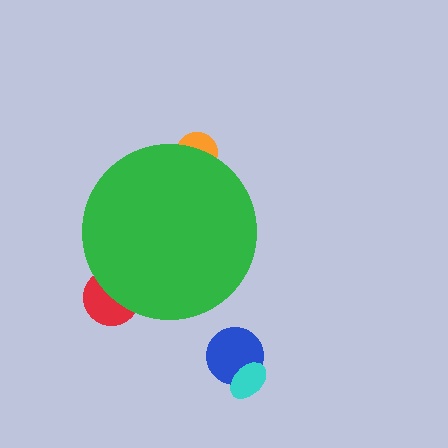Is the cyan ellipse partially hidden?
No, the cyan ellipse is fully visible.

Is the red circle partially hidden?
Yes, the red circle is partially hidden behind the green circle.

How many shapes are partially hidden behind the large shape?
2 shapes are partially hidden.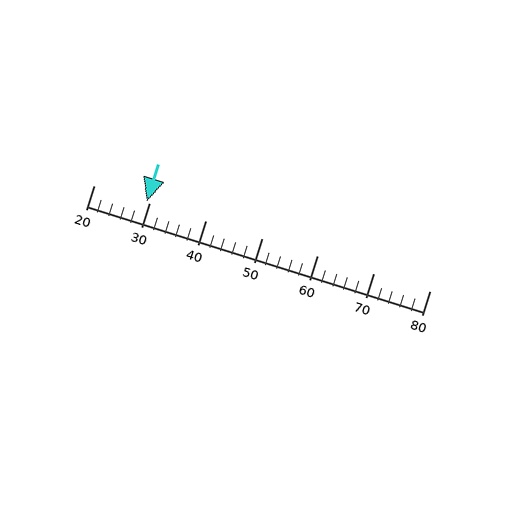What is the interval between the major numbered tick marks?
The major tick marks are spaced 10 units apart.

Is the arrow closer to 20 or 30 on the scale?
The arrow is closer to 30.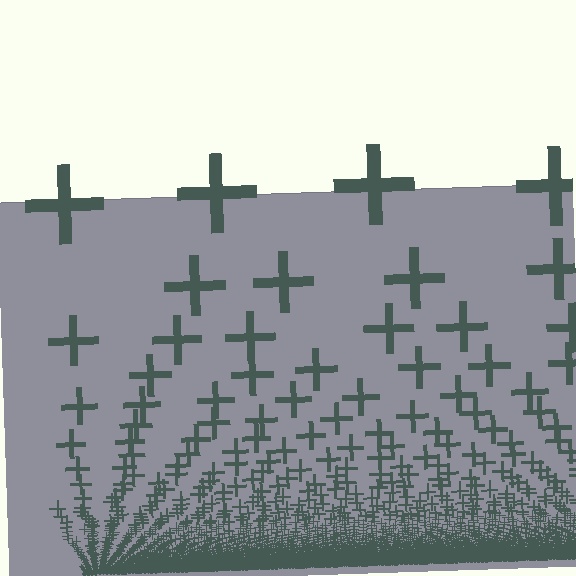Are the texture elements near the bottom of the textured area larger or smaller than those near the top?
Smaller. The gradient is inverted — elements near the bottom are smaller and denser.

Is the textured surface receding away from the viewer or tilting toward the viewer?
The surface appears to tilt toward the viewer. Texture elements get larger and sparser toward the top.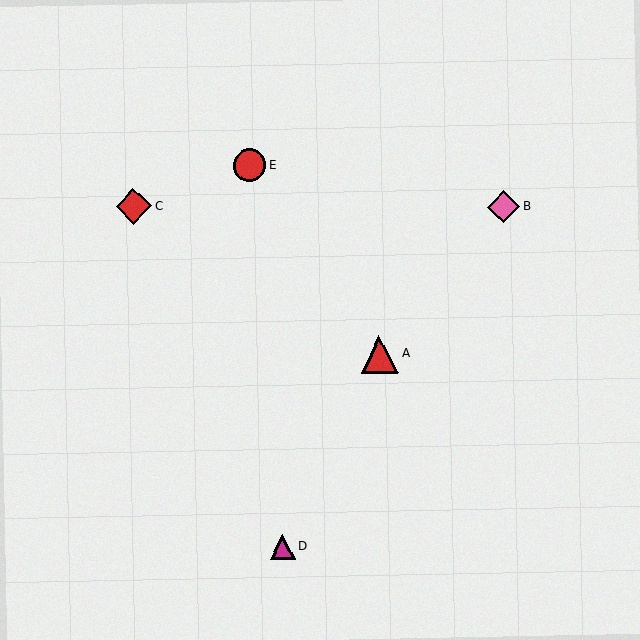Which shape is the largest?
The red triangle (labeled A) is the largest.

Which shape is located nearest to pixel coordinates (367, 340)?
The red triangle (labeled A) at (380, 354) is nearest to that location.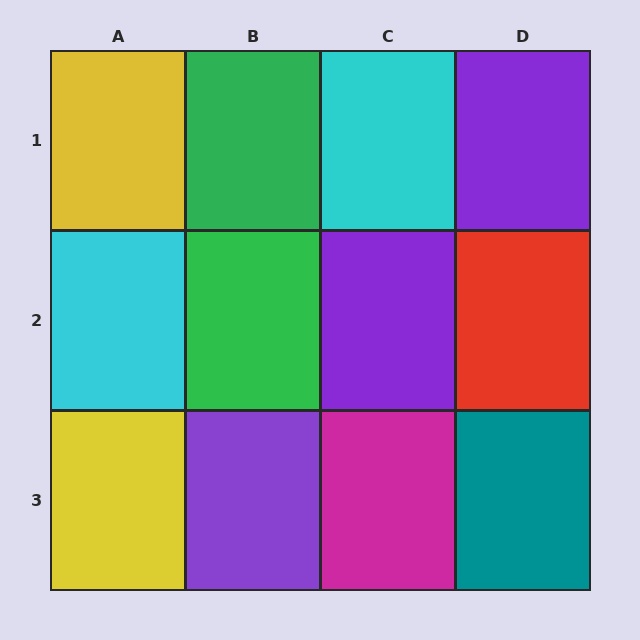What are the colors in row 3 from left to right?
Yellow, purple, magenta, teal.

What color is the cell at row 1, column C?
Cyan.